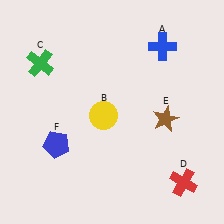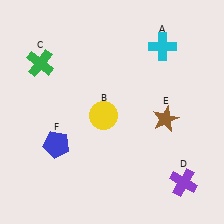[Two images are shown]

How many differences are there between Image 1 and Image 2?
There are 2 differences between the two images.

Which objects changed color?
A changed from blue to cyan. D changed from red to purple.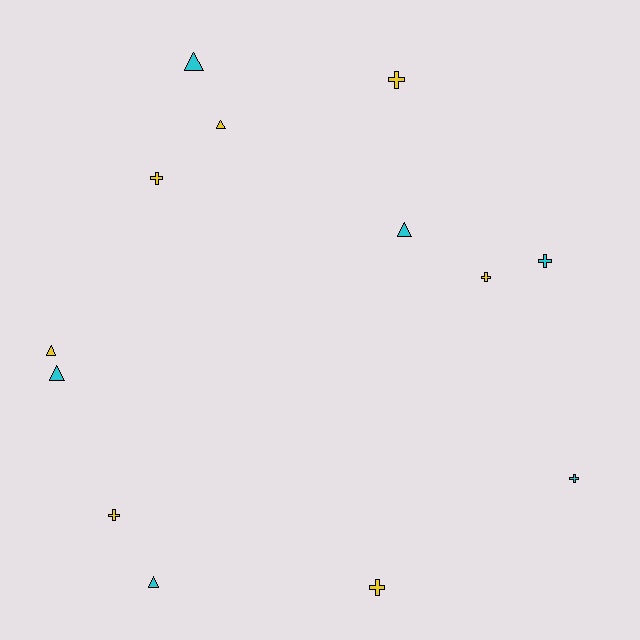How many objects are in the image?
There are 13 objects.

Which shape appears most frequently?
Cross, with 7 objects.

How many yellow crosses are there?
There are 5 yellow crosses.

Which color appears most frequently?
Yellow, with 7 objects.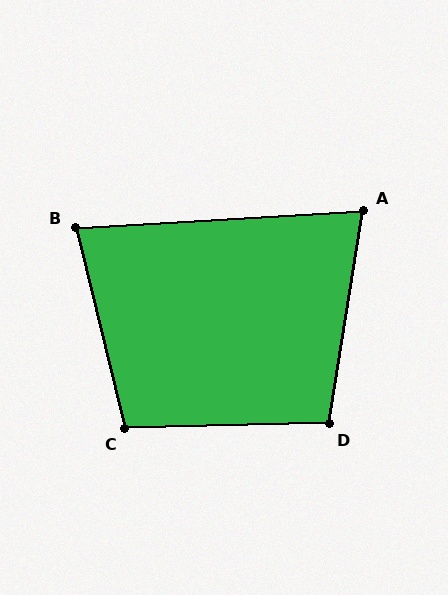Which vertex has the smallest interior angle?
A, at approximately 77 degrees.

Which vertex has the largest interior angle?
C, at approximately 103 degrees.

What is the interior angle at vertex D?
Approximately 100 degrees (obtuse).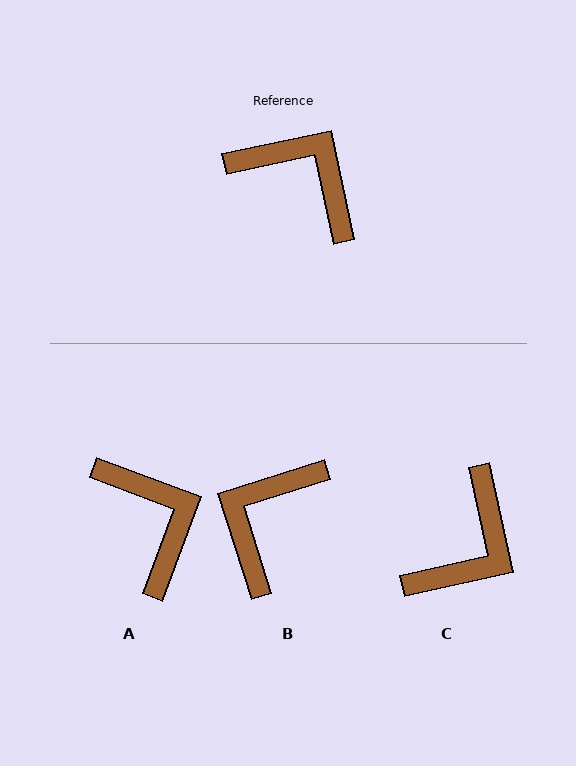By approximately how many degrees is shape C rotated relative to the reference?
Approximately 89 degrees clockwise.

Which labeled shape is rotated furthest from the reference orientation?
B, about 96 degrees away.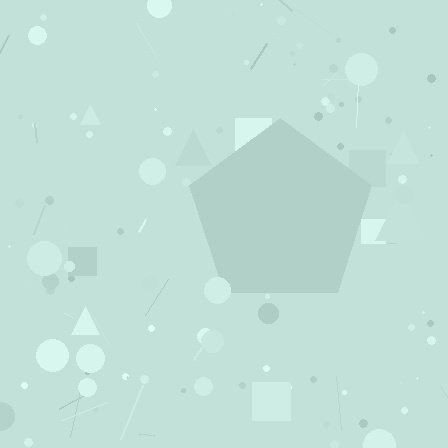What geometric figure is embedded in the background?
A pentagon is embedded in the background.